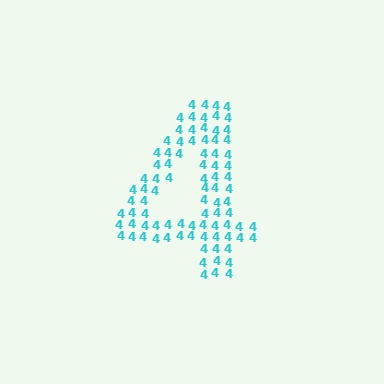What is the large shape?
The large shape is the digit 4.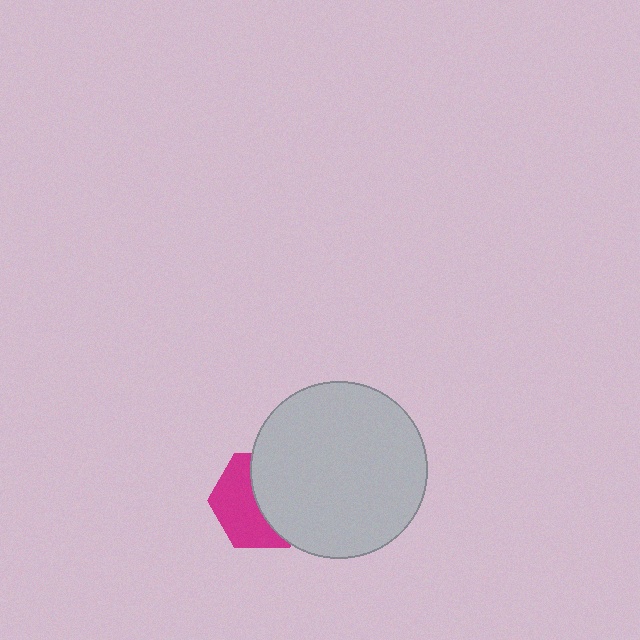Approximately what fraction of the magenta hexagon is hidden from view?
Roughly 51% of the magenta hexagon is hidden behind the light gray circle.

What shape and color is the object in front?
The object in front is a light gray circle.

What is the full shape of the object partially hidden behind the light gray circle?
The partially hidden object is a magenta hexagon.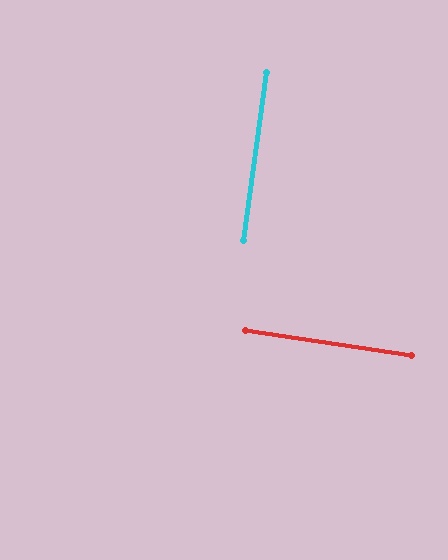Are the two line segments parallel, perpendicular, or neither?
Perpendicular — they meet at approximately 89°.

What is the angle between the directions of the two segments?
Approximately 89 degrees.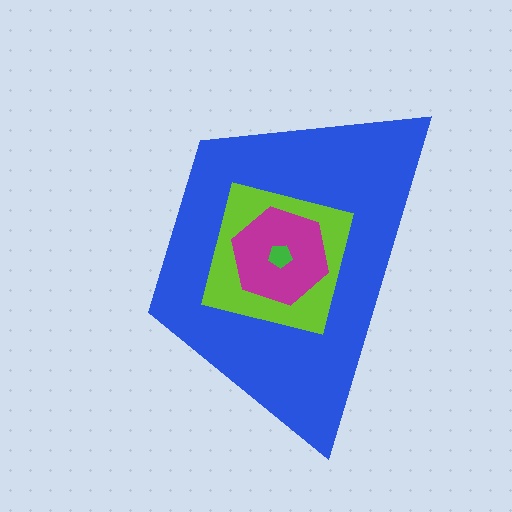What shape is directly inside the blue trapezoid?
The lime square.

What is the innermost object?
The green pentagon.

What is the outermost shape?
The blue trapezoid.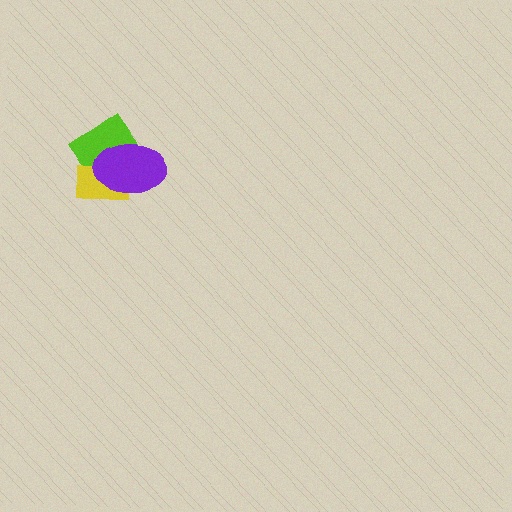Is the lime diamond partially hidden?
Yes, it is partially covered by another shape.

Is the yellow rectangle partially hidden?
Yes, it is partially covered by another shape.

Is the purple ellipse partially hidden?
No, no other shape covers it.